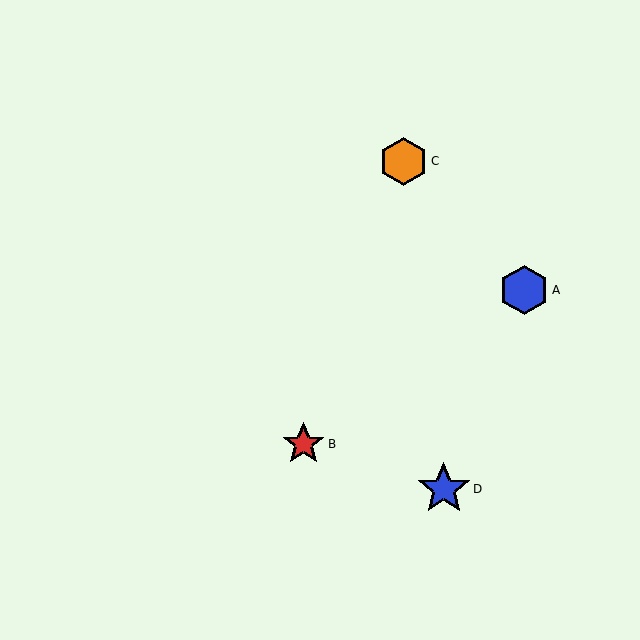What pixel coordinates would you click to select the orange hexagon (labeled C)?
Click at (404, 161) to select the orange hexagon C.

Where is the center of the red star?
The center of the red star is at (303, 444).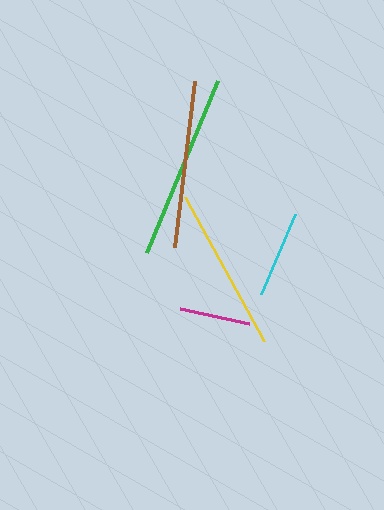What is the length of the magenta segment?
The magenta segment is approximately 71 pixels long.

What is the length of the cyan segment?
The cyan segment is approximately 87 pixels long.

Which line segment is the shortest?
The magenta line is the shortest at approximately 71 pixels.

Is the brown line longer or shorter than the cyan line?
The brown line is longer than the cyan line.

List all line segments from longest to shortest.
From longest to shortest: green, brown, yellow, cyan, magenta.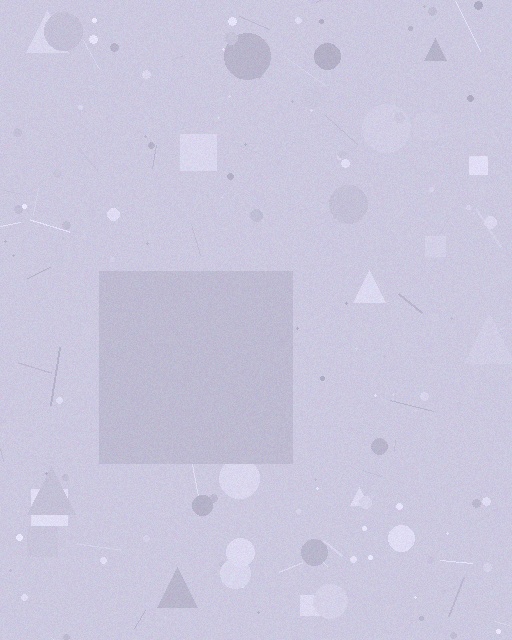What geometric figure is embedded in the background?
A square is embedded in the background.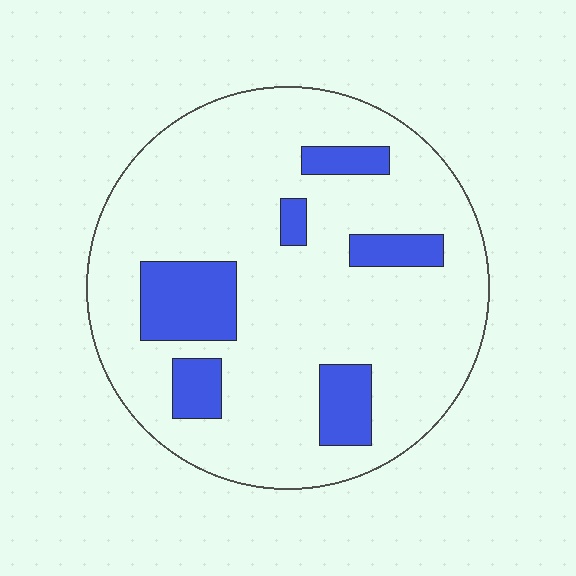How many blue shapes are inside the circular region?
6.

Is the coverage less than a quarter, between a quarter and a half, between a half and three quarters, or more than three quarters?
Less than a quarter.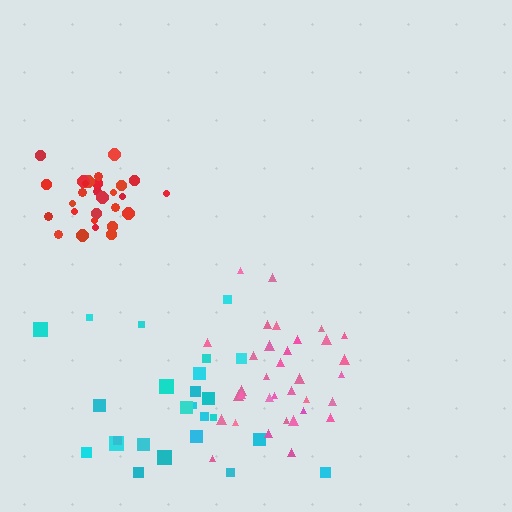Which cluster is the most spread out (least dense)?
Cyan.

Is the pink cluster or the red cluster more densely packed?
Red.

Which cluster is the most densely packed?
Red.